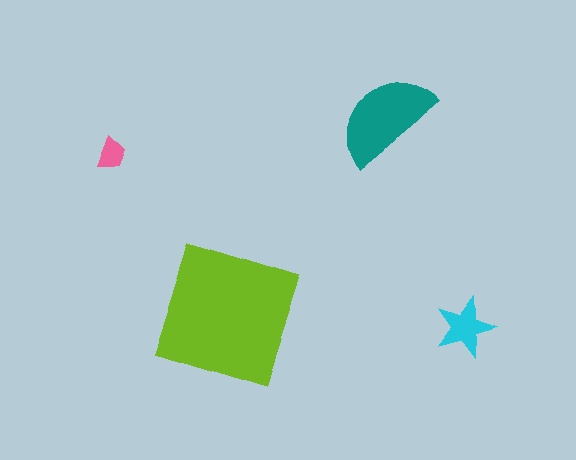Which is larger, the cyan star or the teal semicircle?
The teal semicircle.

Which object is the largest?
The lime square.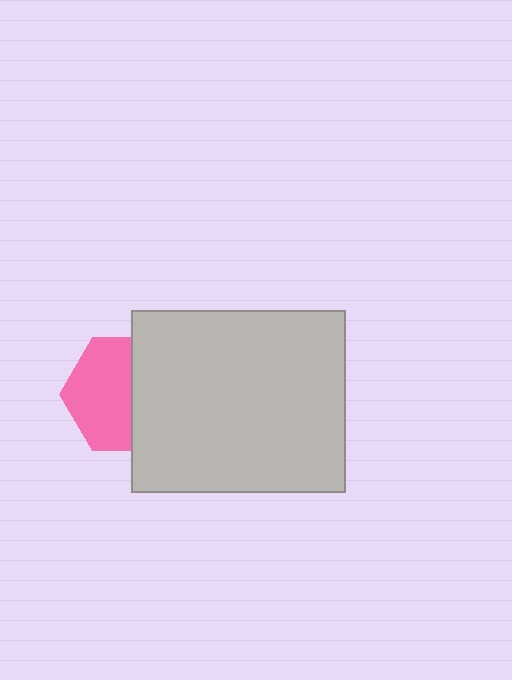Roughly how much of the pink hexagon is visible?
About half of it is visible (roughly 56%).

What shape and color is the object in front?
The object in front is a light gray rectangle.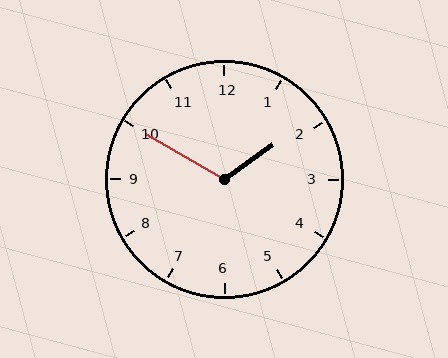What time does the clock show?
1:50.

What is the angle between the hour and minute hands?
Approximately 115 degrees.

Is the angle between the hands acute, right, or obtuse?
It is obtuse.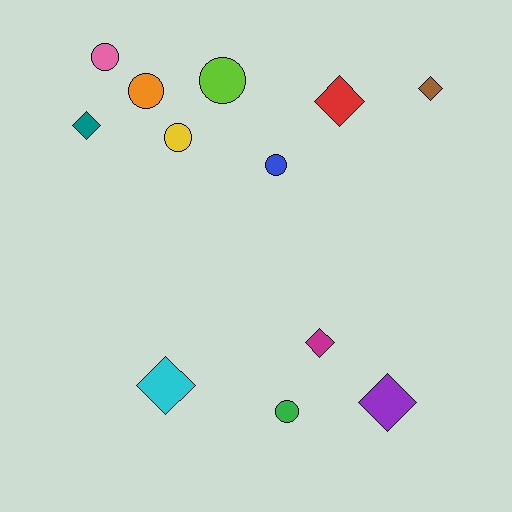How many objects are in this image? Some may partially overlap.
There are 12 objects.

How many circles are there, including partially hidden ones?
There are 6 circles.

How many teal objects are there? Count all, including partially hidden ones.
There is 1 teal object.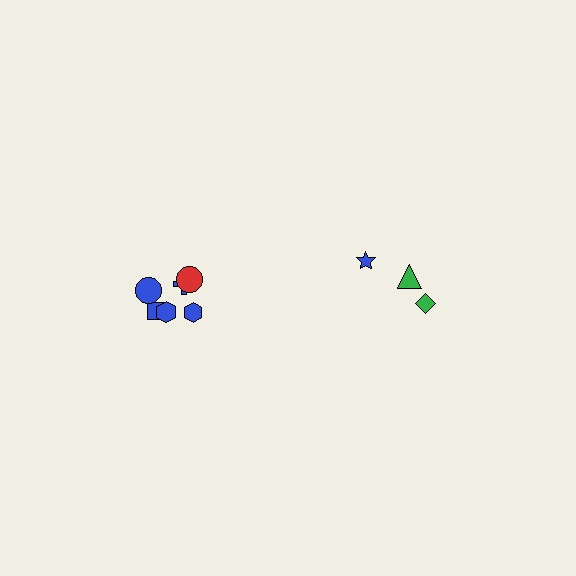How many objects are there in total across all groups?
There are 9 objects.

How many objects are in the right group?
There are 3 objects.